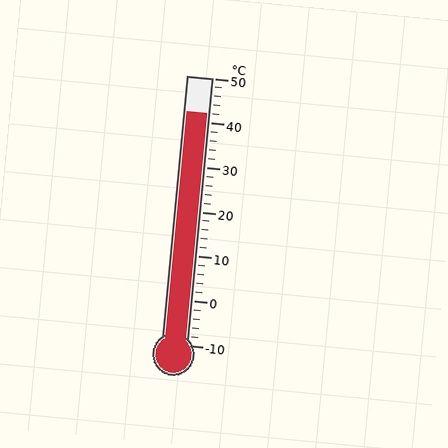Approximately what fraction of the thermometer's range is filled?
The thermometer is filled to approximately 85% of its range.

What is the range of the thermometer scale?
The thermometer scale ranges from -10°C to 50°C.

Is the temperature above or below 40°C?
The temperature is above 40°C.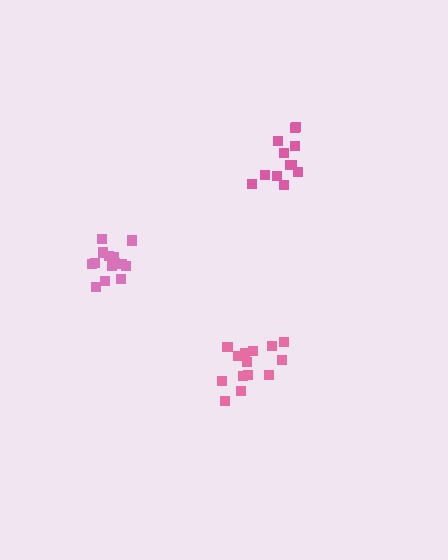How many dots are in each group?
Group 1: 14 dots, Group 2: 14 dots, Group 3: 12 dots (40 total).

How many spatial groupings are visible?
There are 3 spatial groupings.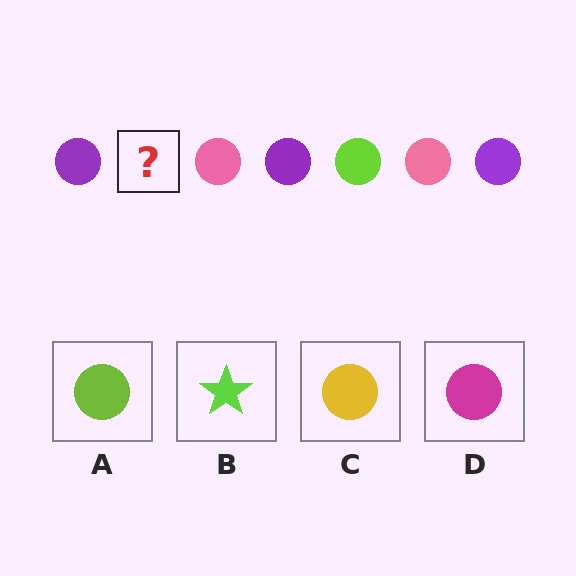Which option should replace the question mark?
Option A.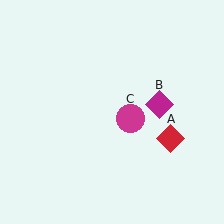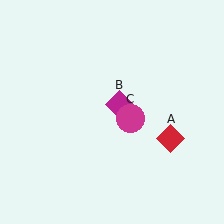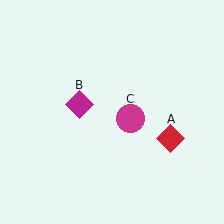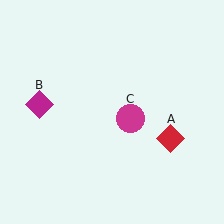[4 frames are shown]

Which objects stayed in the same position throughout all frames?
Red diamond (object A) and magenta circle (object C) remained stationary.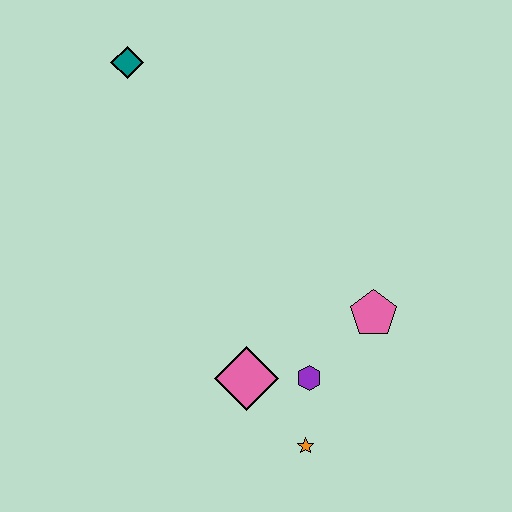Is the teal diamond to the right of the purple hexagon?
No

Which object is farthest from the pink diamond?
The teal diamond is farthest from the pink diamond.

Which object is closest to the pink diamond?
The purple hexagon is closest to the pink diamond.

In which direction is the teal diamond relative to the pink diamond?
The teal diamond is above the pink diamond.